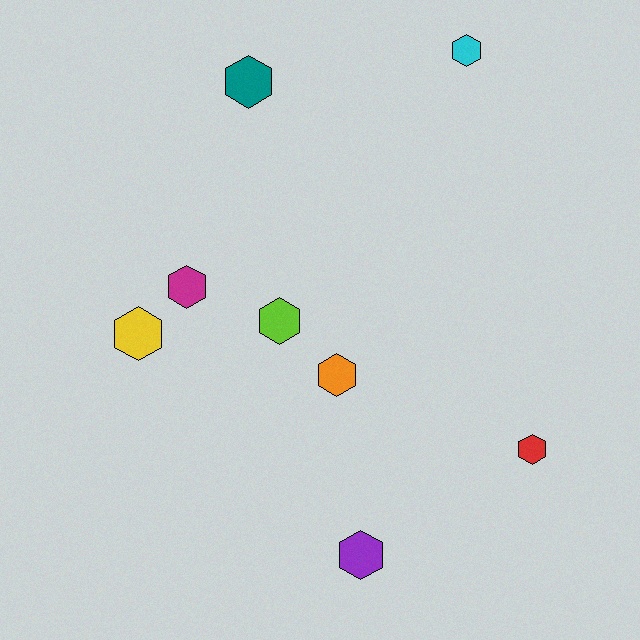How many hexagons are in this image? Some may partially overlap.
There are 8 hexagons.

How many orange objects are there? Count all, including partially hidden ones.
There is 1 orange object.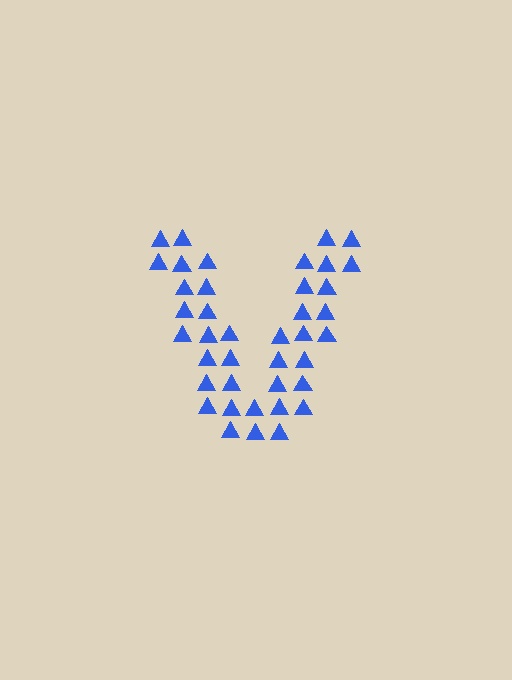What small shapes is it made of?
It is made of small triangles.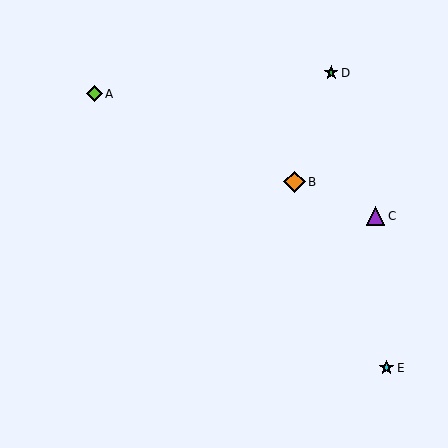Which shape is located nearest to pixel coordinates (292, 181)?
The orange diamond (labeled B) at (294, 182) is nearest to that location.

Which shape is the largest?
The orange diamond (labeled B) is the largest.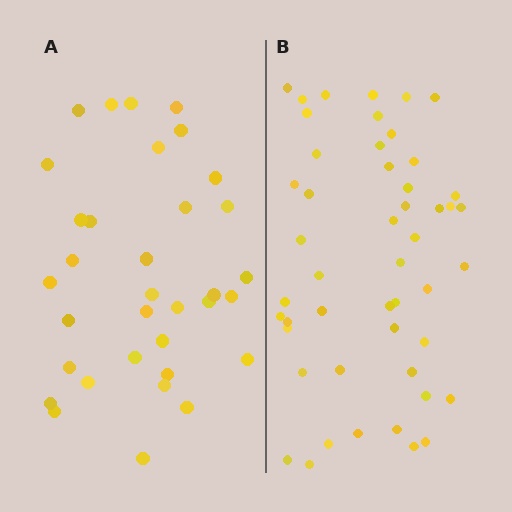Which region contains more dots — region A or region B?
Region B (the right region) has more dots.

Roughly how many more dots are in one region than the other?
Region B has approximately 15 more dots than region A.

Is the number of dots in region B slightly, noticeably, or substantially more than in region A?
Region B has noticeably more, but not dramatically so. The ratio is roughly 1.4 to 1.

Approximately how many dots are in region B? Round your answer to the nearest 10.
About 50 dots. (The exact count is 49, which rounds to 50.)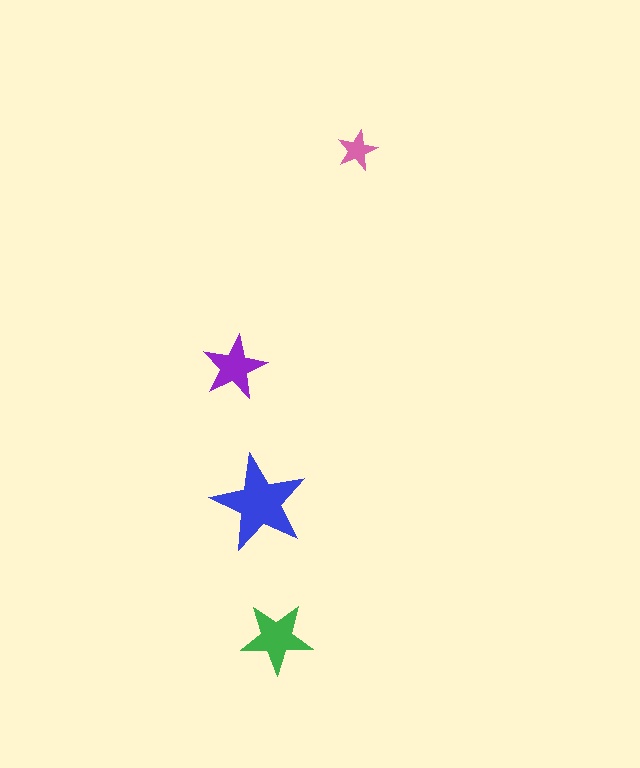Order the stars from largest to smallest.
the blue one, the green one, the purple one, the pink one.